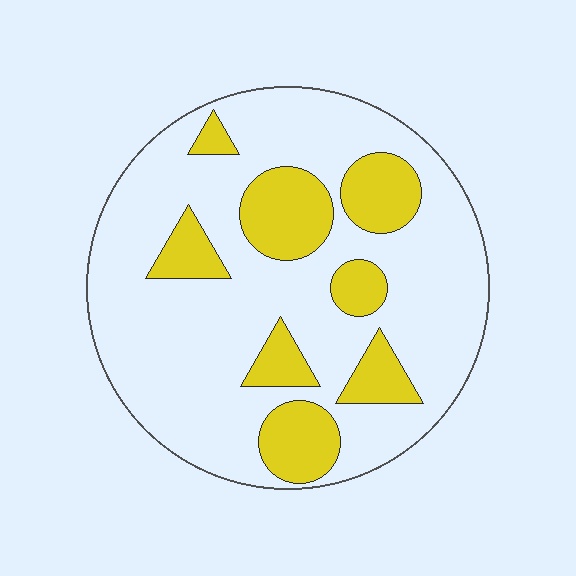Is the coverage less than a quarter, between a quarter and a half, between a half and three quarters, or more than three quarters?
Less than a quarter.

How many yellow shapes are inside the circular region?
8.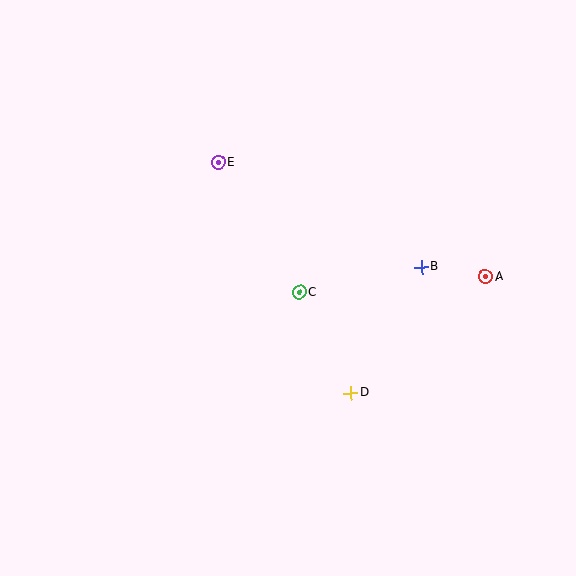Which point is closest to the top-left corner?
Point E is closest to the top-left corner.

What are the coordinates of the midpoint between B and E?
The midpoint between B and E is at (320, 215).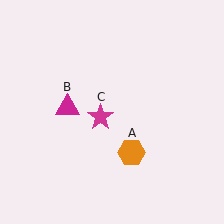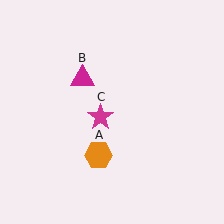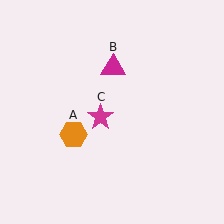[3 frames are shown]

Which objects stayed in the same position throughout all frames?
Magenta star (object C) remained stationary.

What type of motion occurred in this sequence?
The orange hexagon (object A), magenta triangle (object B) rotated clockwise around the center of the scene.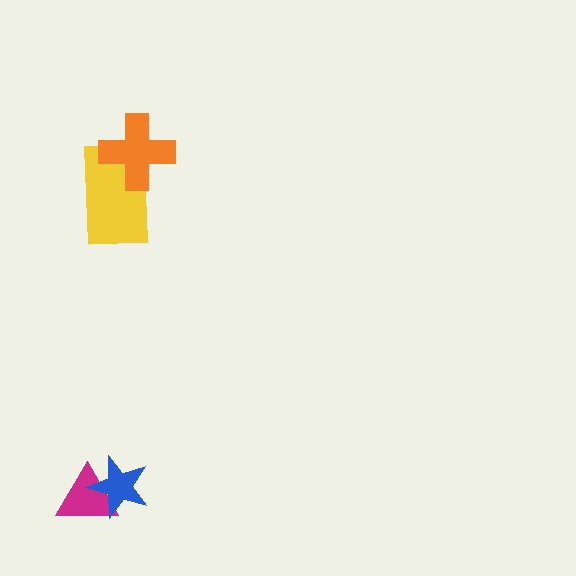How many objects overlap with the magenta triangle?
1 object overlaps with the magenta triangle.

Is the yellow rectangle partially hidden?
Yes, it is partially covered by another shape.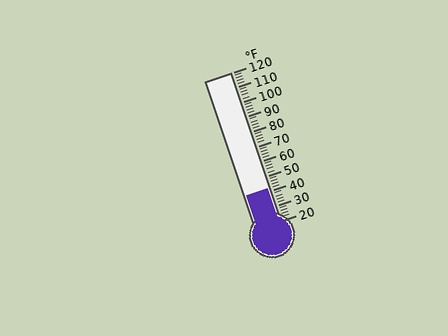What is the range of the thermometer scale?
The thermometer scale ranges from 20°F to 120°F.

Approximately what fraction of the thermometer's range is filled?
The thermometer is filled to approximately 20% of its range.